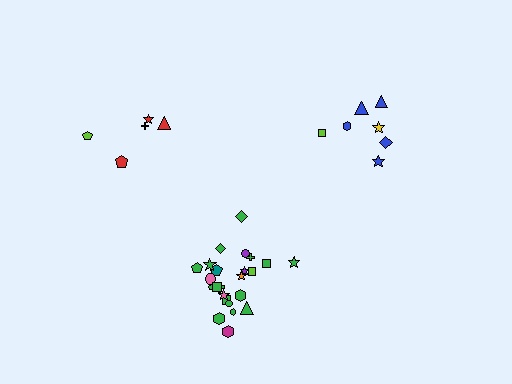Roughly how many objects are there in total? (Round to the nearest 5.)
Roughly 35 objects in total.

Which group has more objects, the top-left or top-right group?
The top-right group.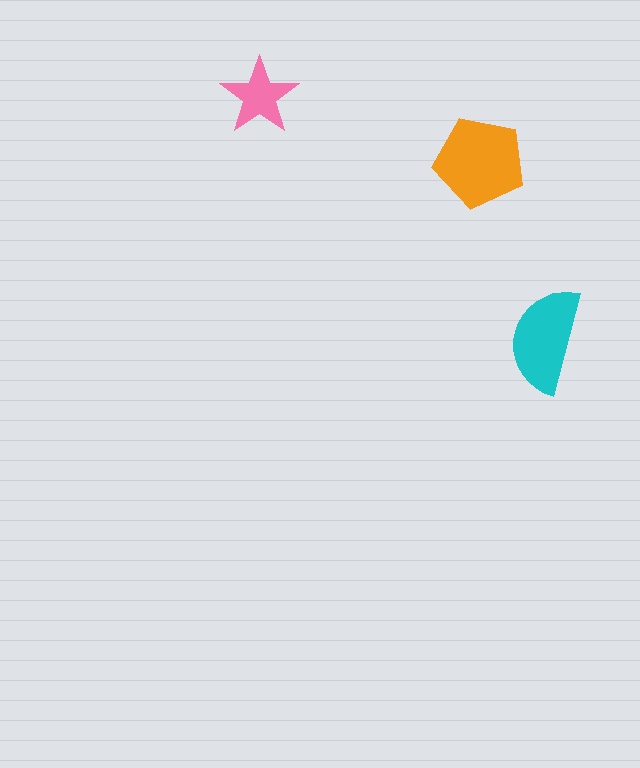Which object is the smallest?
The pink star.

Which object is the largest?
The orange pentagon.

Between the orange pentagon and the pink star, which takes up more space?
The orange pentagon.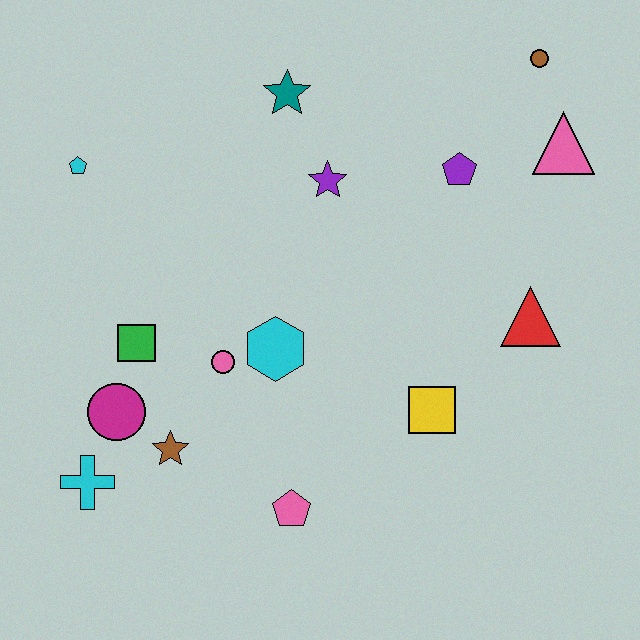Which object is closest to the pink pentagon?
The brown star is closest to the pink pentagon.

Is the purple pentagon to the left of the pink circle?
No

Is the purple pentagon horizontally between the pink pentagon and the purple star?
No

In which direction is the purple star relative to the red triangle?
The purple star is to the left of the red triangle.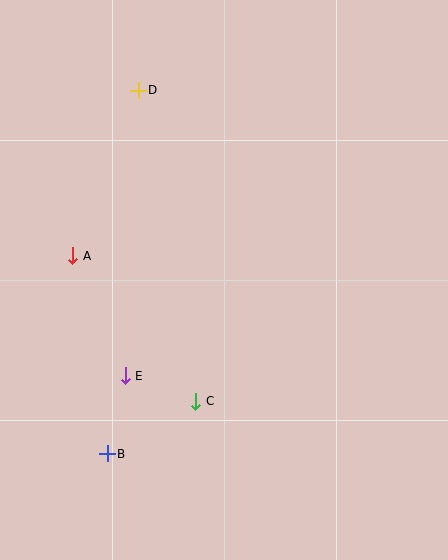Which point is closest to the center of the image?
Point C at (196, 401) is closest to the center.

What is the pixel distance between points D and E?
The distance between D and E is 286 pixels.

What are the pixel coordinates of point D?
Point D is at (138, 90).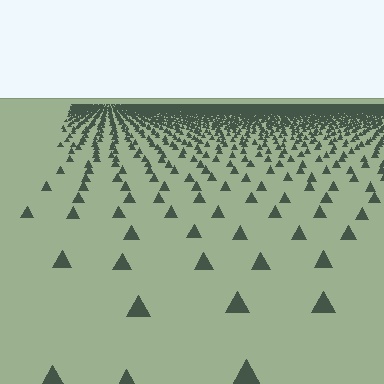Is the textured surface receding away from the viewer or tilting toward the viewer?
The surface is receding away from the viewer. Texture elements get smaller and denser toward the top.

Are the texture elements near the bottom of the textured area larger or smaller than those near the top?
Larger. Near the bottom, elements are closer to the viewer and appear at a bigger on-screen size.